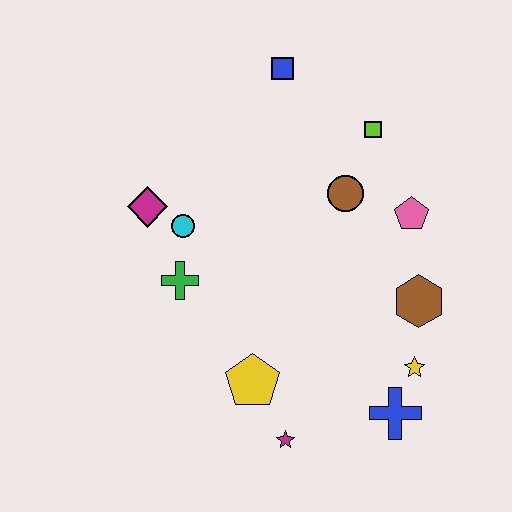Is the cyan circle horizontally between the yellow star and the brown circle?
No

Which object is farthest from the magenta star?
The blue square is farthest from the magenta star.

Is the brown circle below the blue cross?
No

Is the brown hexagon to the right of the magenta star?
Yes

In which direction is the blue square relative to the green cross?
The blue square is above the green cross.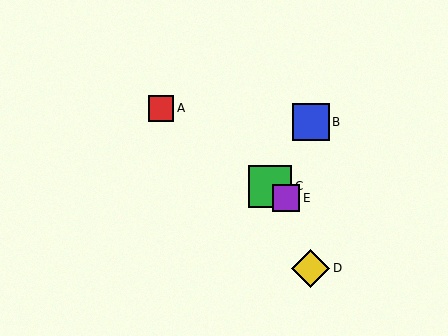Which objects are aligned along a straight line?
Objects A, C, E are aligned along a straight line.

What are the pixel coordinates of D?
Object D is at (310, 268).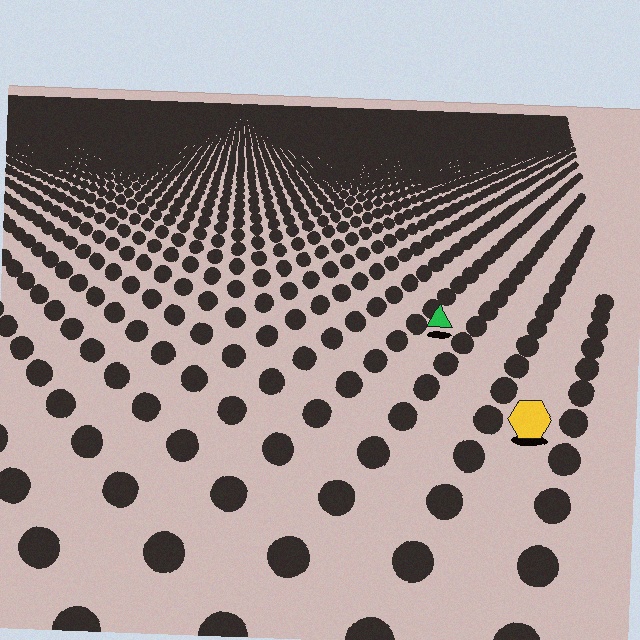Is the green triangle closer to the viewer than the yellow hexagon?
No. The yellow hexagon is closer — you can tell from the texture gradient: the ground texture is coarser near it.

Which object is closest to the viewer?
The yellow hexagon is closest. The texture marks near it are larger and more spread out.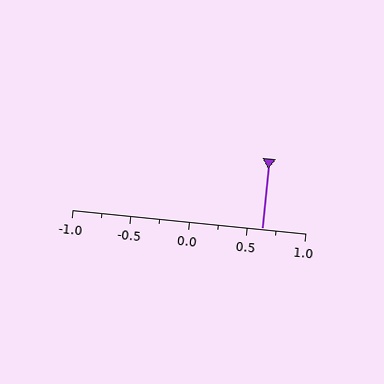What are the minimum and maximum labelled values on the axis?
The axis runs from -1.0 to 1.0.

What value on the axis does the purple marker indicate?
The marker indicates approximately 0.62.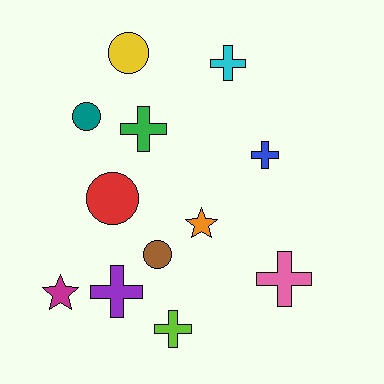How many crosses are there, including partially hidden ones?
There are 6 crosses.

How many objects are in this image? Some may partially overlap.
There are 12 objects.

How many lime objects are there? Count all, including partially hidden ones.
There is 1 lime object.